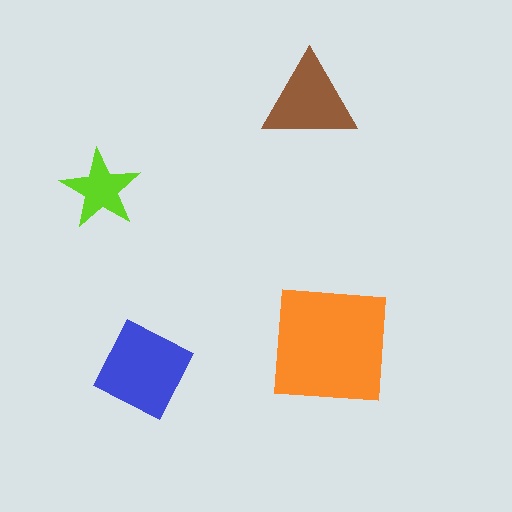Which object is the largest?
The orange square.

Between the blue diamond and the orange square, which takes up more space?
The orange square.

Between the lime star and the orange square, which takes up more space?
The orange square.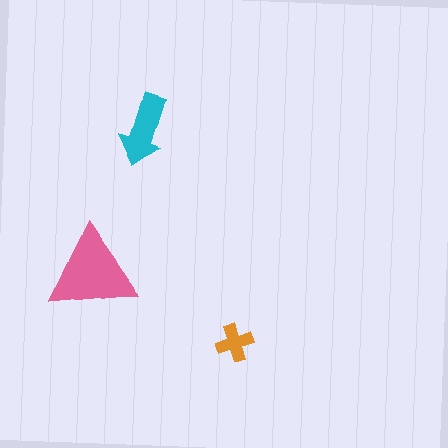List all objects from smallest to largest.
The orange cross, the cyan arrow, the pink triangle.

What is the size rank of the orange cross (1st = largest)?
3rd.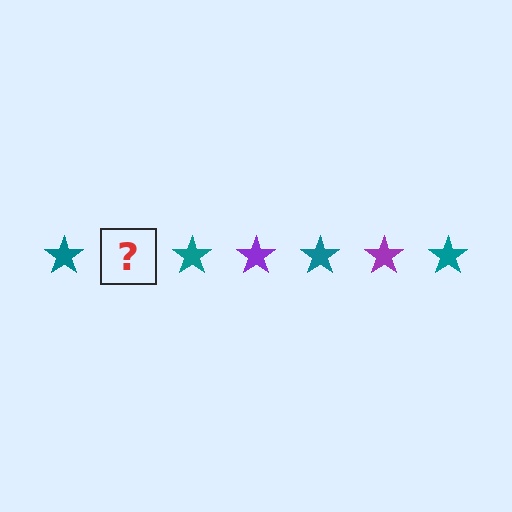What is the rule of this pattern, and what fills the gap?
The rule is that the pattern cycles through teal, purple stars. The gap should be filled with a purple star.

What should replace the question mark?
The question mark should be replaced with a purple star.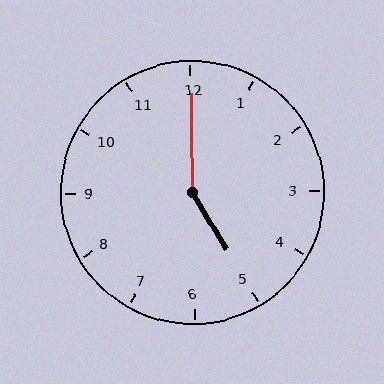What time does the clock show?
5:00.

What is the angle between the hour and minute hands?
Approximately 150 degrees.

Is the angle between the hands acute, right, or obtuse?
It is obtuse.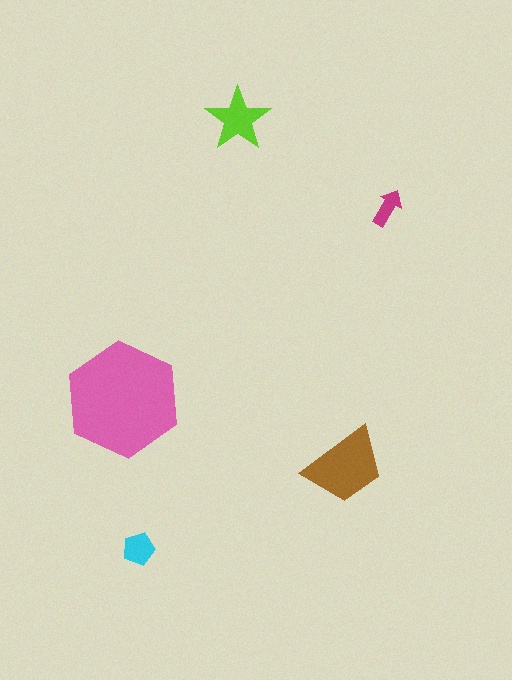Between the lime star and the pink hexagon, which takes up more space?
The pink hexagon.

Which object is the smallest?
The magenta arrow.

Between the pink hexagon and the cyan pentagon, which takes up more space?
The pink hexagon.